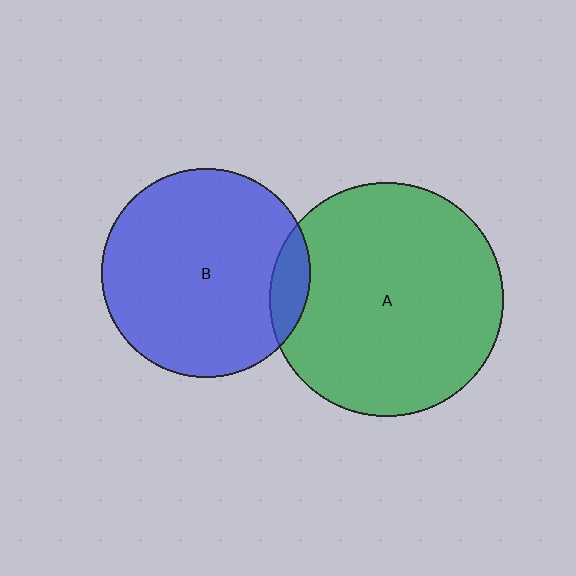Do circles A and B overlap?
Yes.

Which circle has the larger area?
Circle A (green).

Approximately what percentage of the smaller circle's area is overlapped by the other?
Approximately 10%.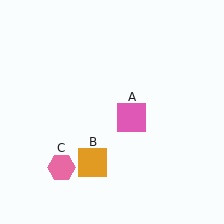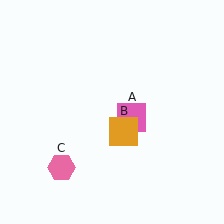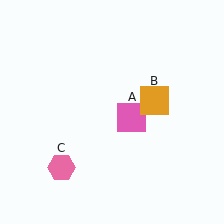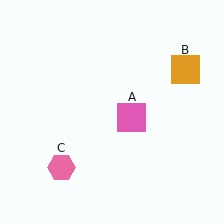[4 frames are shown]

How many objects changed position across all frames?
1 object changed position: orange square (object B).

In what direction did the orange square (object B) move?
The orange square (object B) moved up and to the right.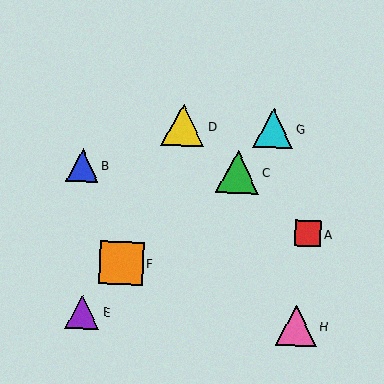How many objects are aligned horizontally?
2 objects (B, C) are aligned horizontally.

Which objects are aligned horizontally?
Objects B, C are aligned horizontally.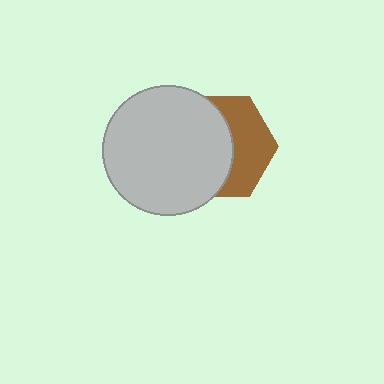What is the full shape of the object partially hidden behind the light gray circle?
The partially hidden object is a brown hexagon.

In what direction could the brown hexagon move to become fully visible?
The brown hexagon could move right. That would shift it out from behind the light gray circle entirely.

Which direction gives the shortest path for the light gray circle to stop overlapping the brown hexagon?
Moving left gives the shortest separation.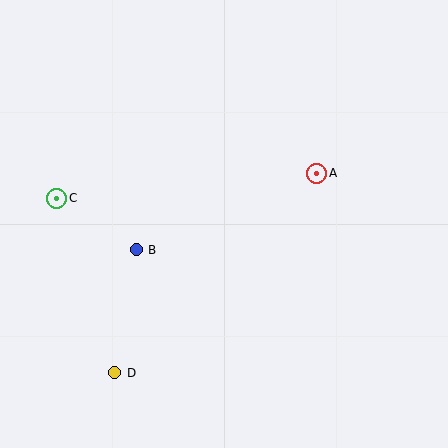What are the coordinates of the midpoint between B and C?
The midpoint between B and C is at (96, 224).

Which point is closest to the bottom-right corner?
Point A is closest to the bottom-right corner.